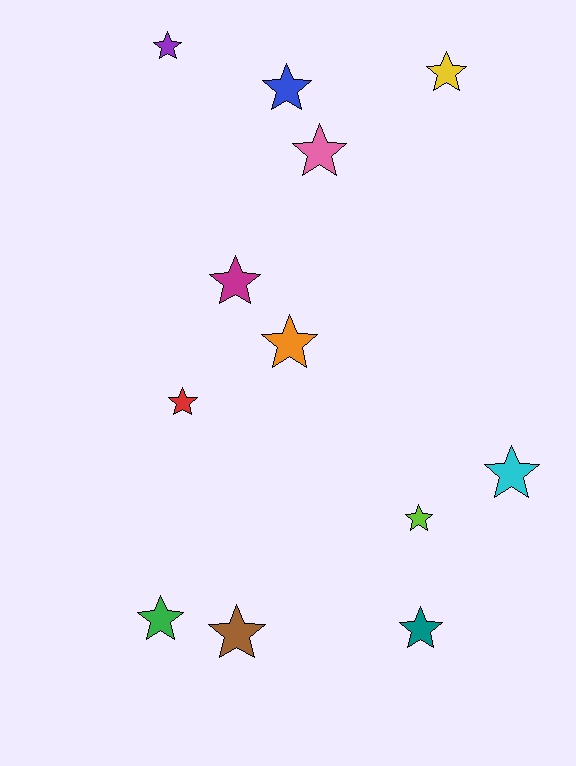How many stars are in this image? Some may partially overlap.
There are 12 stars.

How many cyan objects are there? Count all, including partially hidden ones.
There is 1 cyan object.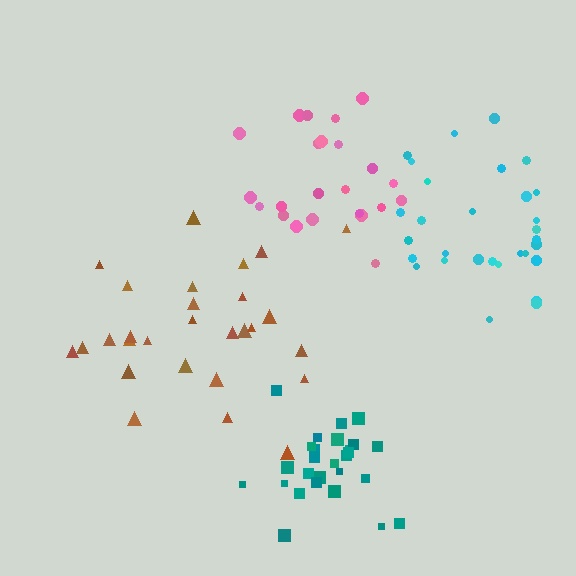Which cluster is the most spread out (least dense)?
Brown.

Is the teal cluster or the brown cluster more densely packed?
Teal.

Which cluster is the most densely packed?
Teal.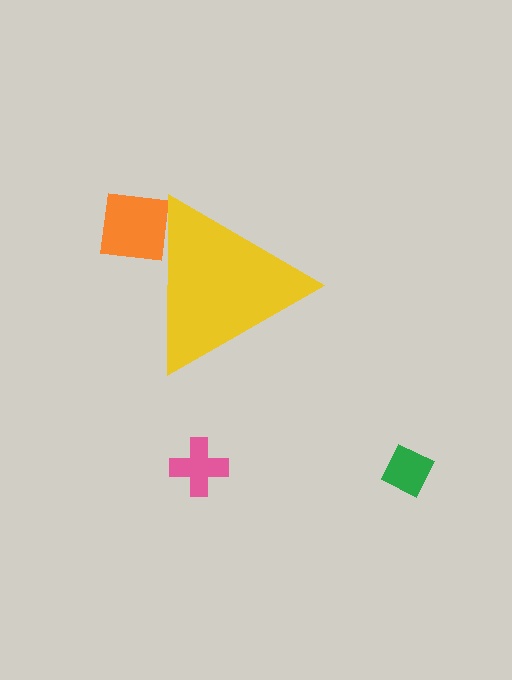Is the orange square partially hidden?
Yes, the orange square is partially hidden behind the yellow triangle.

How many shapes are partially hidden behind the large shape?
1 shape is partially hidden.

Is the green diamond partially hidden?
No, the green diamond is fully visible.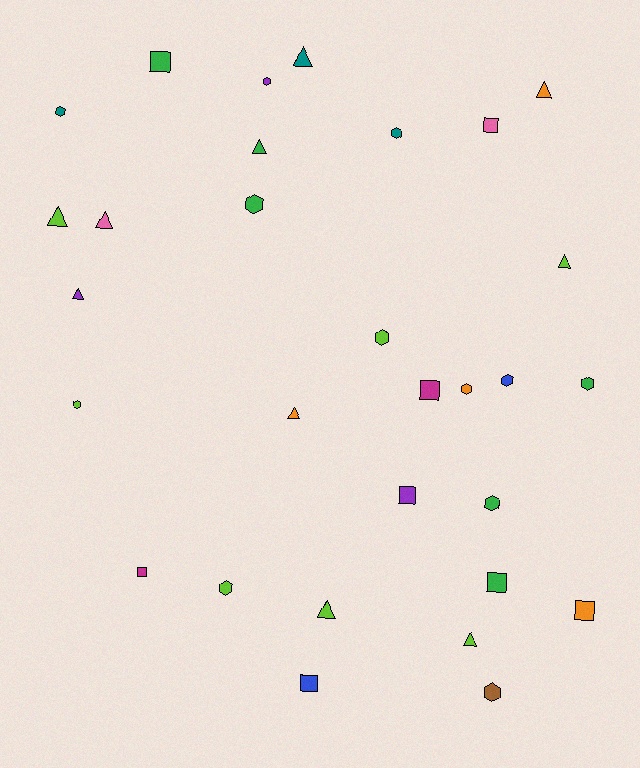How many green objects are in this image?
There are 6 green objects.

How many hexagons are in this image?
There are 12 hexagons.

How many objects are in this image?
There are 30 objects.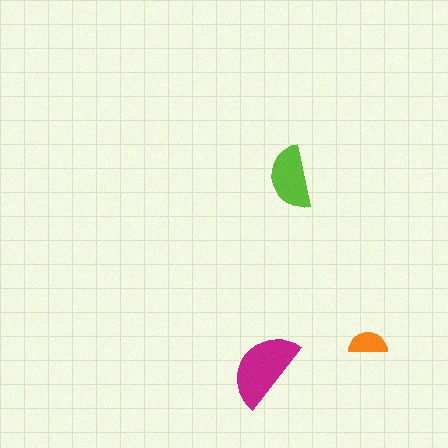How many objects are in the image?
There are 3 objects in the image.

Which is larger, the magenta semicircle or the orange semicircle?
The magenta one.